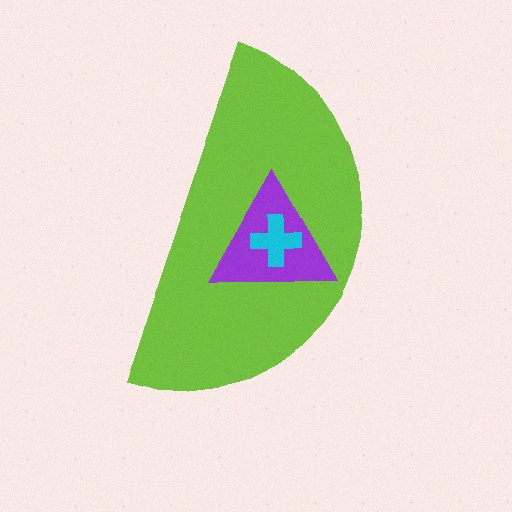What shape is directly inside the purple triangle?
The cyan cross.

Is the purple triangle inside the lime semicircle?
Yes.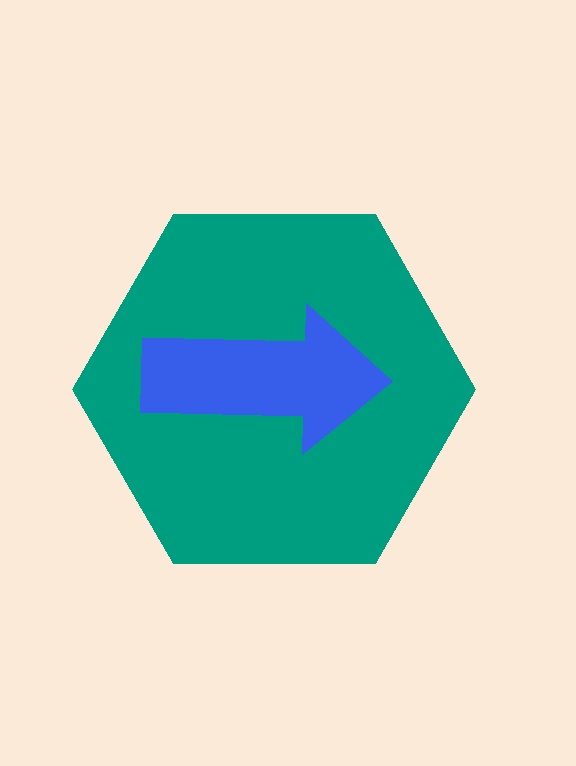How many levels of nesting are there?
2.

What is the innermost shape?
The blue arrow.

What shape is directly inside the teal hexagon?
The blue arrow.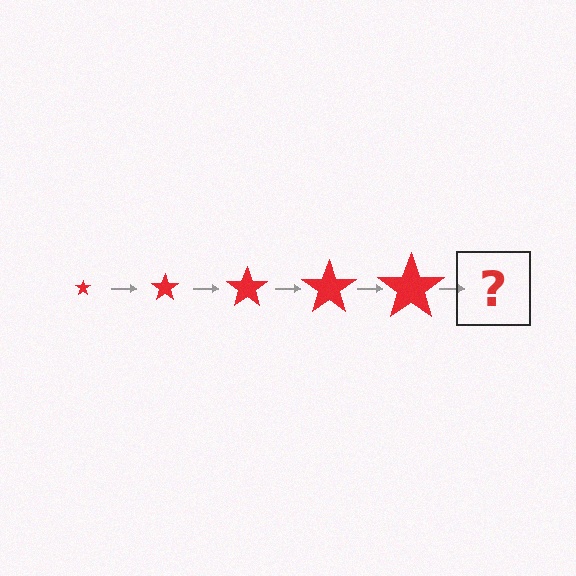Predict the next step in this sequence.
The next step is a red star, larger than the previous one.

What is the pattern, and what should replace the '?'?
The pattern is that the star gets progressively larger each step. The '?' should be a red star, larger than the previous one.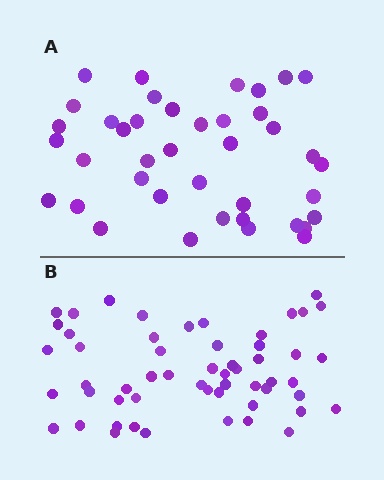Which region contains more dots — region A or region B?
Region B (the bottom region) has more dots.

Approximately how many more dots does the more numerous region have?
Region B has approximately 15 more dots than region A.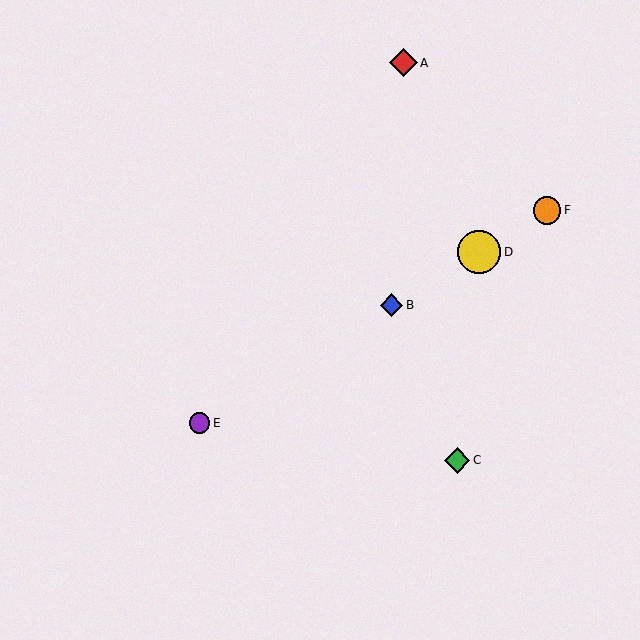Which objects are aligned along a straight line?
Objects B, D, E, F are aligned along a straight line.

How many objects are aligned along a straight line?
4 objects (B, D, E, F) are aligned along a straight line.